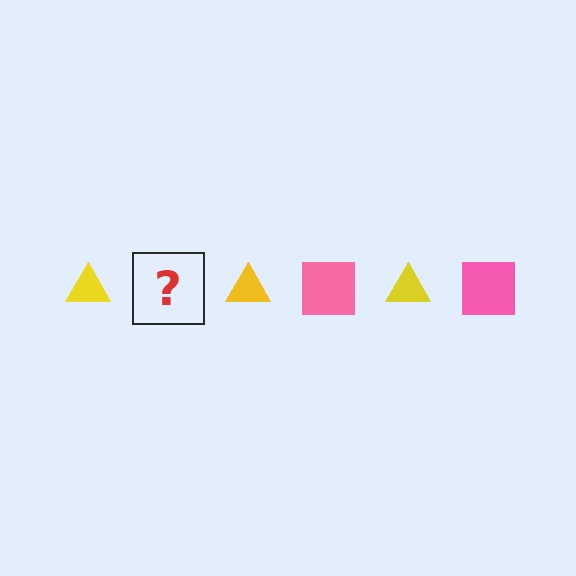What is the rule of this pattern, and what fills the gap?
The rule is that the pattern alternates between yellow triangle and pink square. The gap should be filled with a pink square.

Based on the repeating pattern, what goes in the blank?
The blank should be a pink square.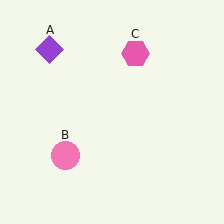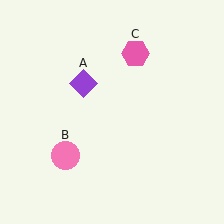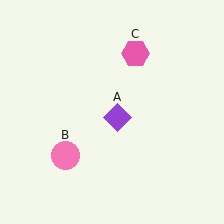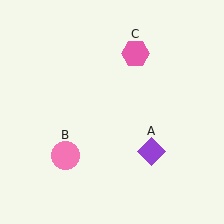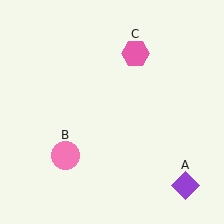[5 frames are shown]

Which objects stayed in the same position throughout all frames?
Pink circle (object B) and pink hexagon (object C) remained stationary.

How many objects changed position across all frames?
1 object changed position: purple diamond (object A).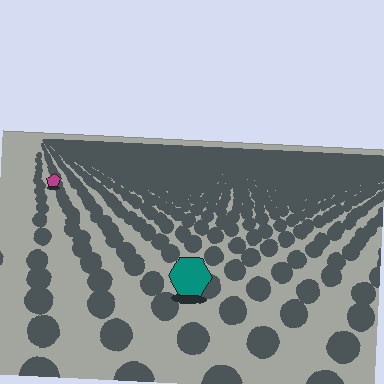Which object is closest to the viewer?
The teal hexagon is closest. The texture marks near it are larger and more spread out.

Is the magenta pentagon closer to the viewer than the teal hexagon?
No. The teal hexagon is closer — you can tell from the texture gradient: the ground texture is coarser near it.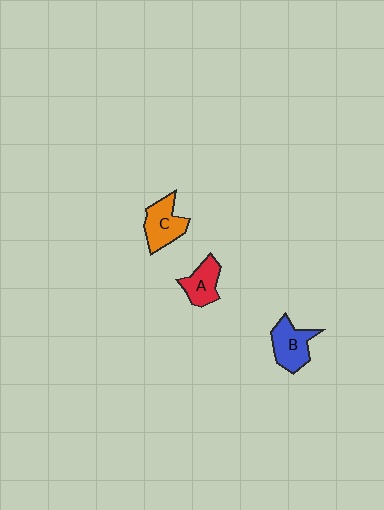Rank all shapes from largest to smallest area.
From largest to smallest: B (blue), C (orange), A (red).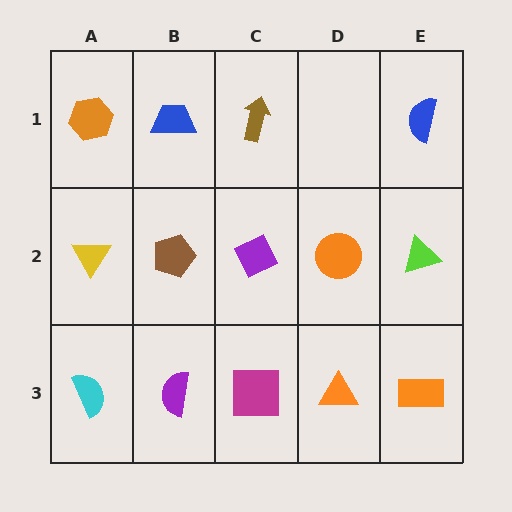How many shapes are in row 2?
5 shapes.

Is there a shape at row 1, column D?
No, that cell is empty.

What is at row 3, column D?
An orange triangle.